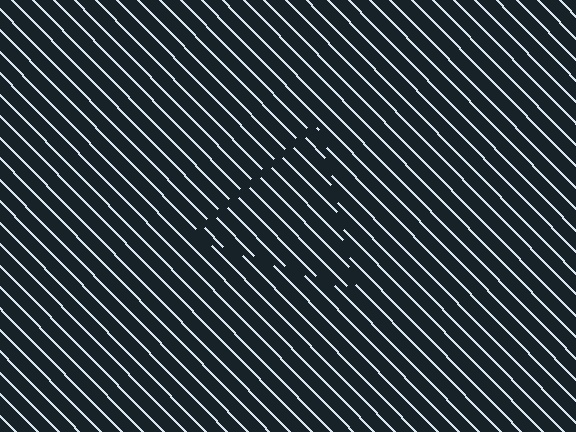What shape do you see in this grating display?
An illusory triangle. The interior of the shape contains the same grating, shifted by half a period — the contour is defined by the phase discontinuity where line-ends from the inner and outer gratings abut.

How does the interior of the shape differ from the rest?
The interior of the shape contains the same grating, shifted by half a period — the contour is defined by the phase discontinuity where line-ends from the inner and outer gratings abut.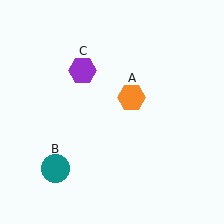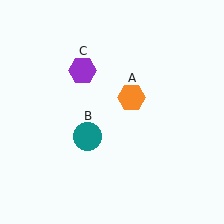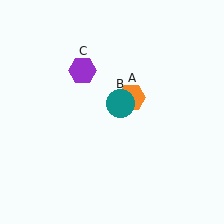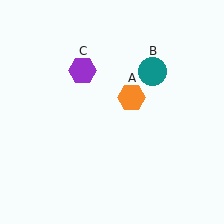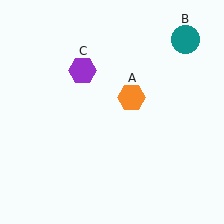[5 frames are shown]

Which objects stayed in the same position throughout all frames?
Orange hexagon (object A) and purple hexagon (object C) remained stationary.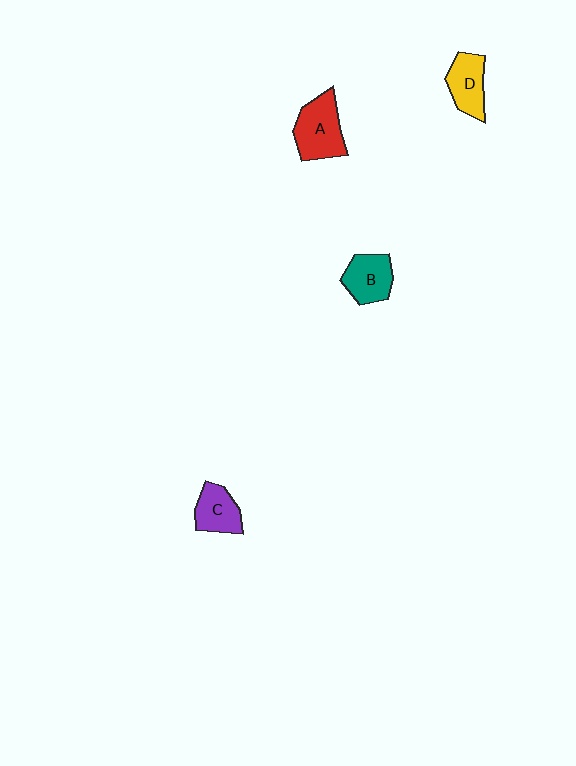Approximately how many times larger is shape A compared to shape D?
Approximately 1.3 times.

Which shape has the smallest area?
Shape C (purple).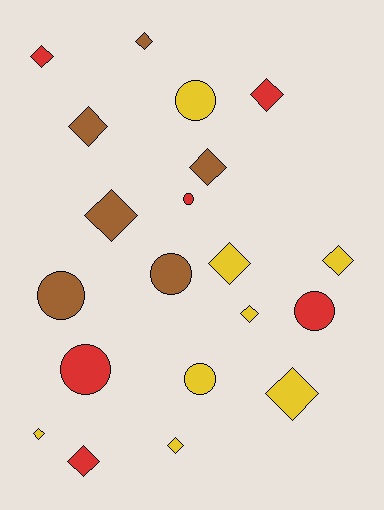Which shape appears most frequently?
Diamond, with 13 objects.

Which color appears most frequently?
Yellow, with 8 objects.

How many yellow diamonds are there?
There are 6 yellow diamonds.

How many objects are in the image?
There are 20 objects.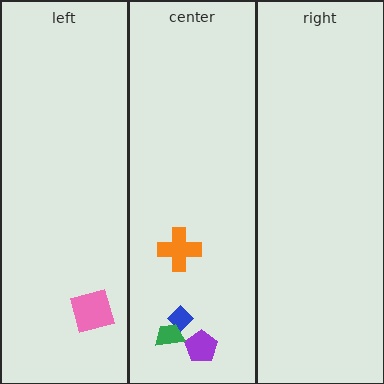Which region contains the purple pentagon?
The center region.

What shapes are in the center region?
The blue diamond, the orange cross, the purple pentagon, the green trapezoid.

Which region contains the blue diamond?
The center region.